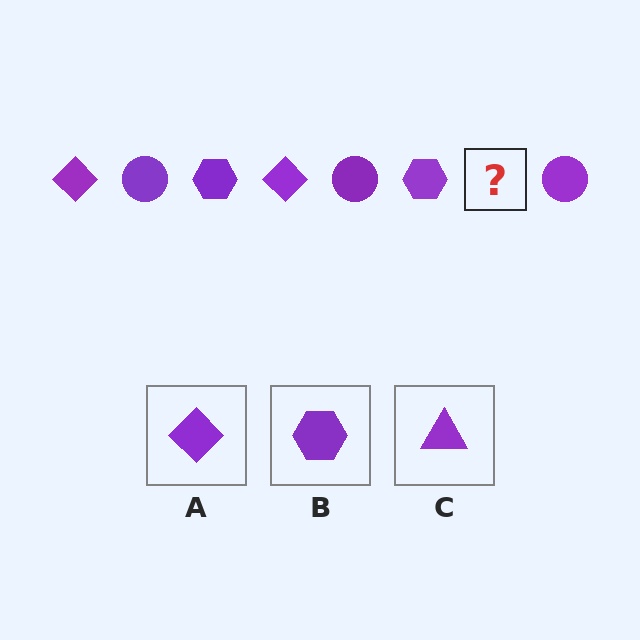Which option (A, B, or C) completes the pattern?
A.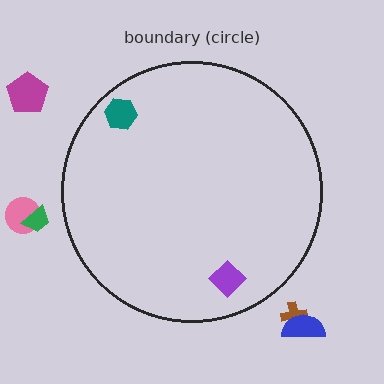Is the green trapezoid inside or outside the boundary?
Outside.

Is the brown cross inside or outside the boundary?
Outside.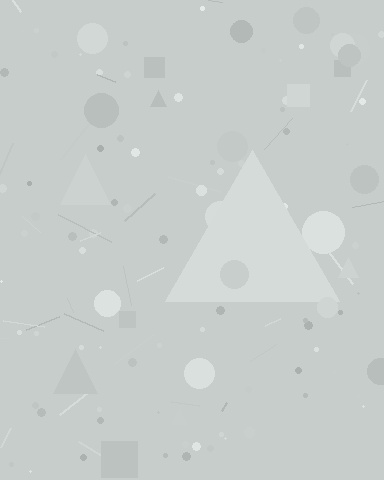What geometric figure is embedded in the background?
A triangle is embedded in the background.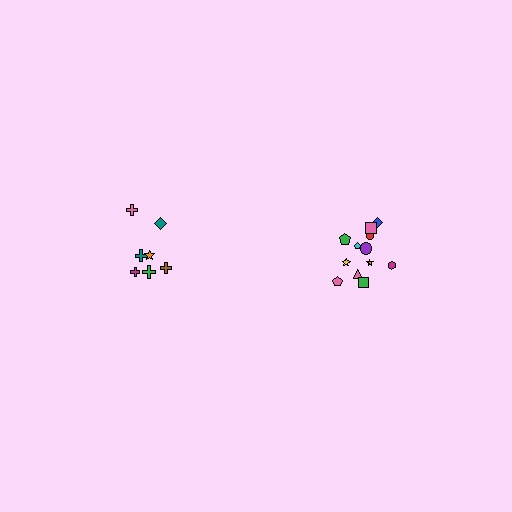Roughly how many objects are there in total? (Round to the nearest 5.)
Roughly 20 objects in total.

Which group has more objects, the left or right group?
The right group.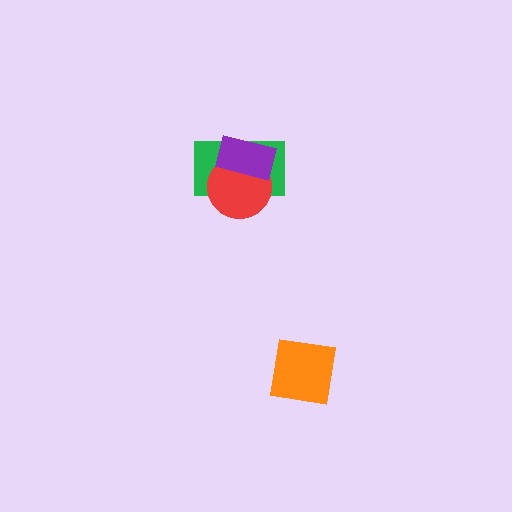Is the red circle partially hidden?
Yes, it is partially covered by another shape.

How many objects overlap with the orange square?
0 objects overlap with the orange square.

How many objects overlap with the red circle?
2 objects overlap with the red circle.